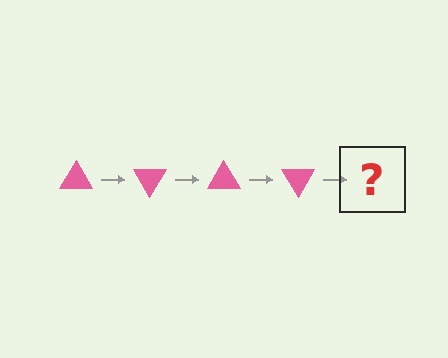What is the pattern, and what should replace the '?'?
The pattern is that the triangle rotates 60 degrees each step. The '?' should be a pink triangle rotated 240 degrees.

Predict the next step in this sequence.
The next step is a pink triangle rotated 240 degrees.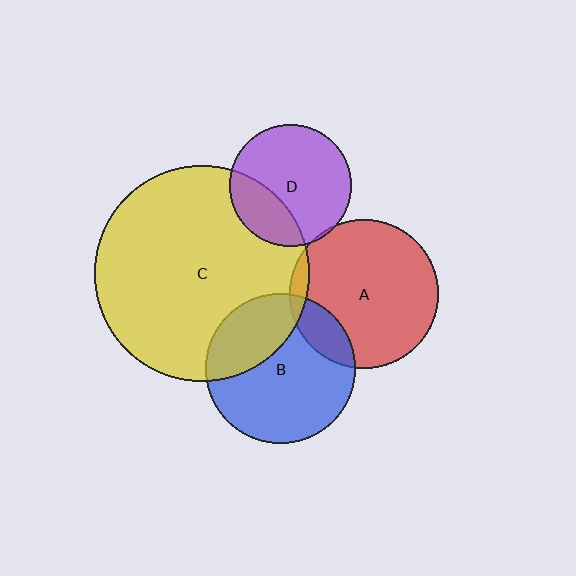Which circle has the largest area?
Circle C (yellow).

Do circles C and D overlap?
Yes.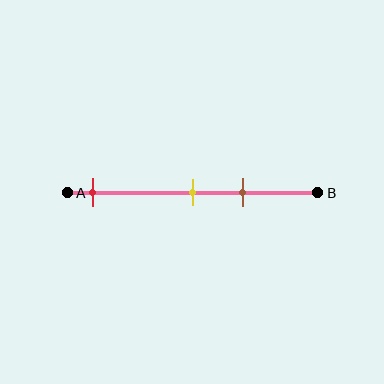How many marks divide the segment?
There are 3 marks dividing the segment.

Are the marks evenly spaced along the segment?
No, the marks are not evenly spaced.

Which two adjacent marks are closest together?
The yellow and brown marks are the closest adjacent pair.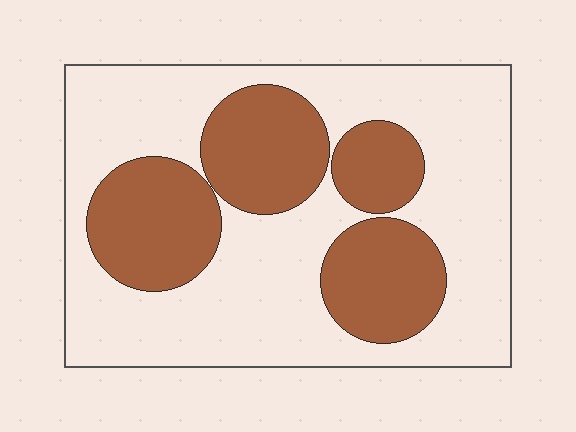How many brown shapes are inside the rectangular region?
4.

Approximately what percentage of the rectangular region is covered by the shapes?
Approximately 35%.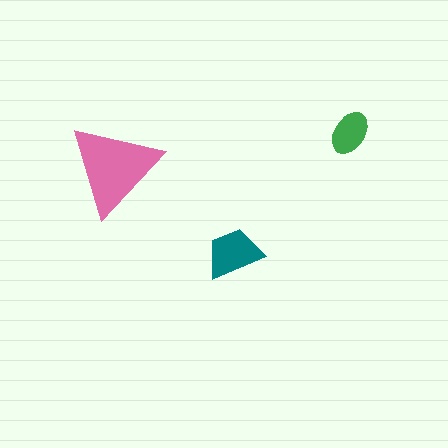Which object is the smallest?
The green ellipse.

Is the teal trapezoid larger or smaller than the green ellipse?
Larger.